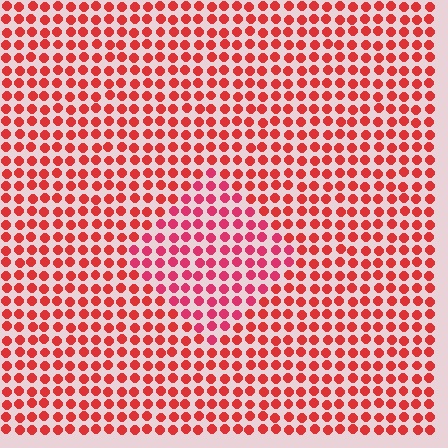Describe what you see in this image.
The image is filled with small red elements in a uniform arrangement. A diamond-shaped region is visible where the elements are tinted to a slightly different hue, forming a subtle color boundary.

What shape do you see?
I see a diamond.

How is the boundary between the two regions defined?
The boundary is defined purely by a slight shift in hue (about 20 degrees). Spacing, size, and orientation are identical on both sides.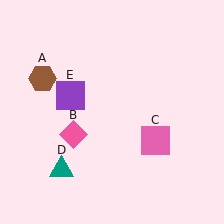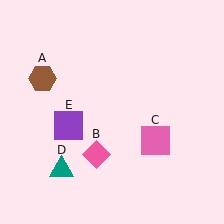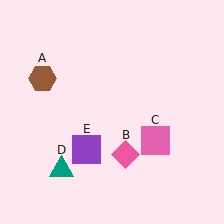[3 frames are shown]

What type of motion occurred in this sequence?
The pink diamond (object B), purple square (object E) rotated counterclockwise around the center of the scene.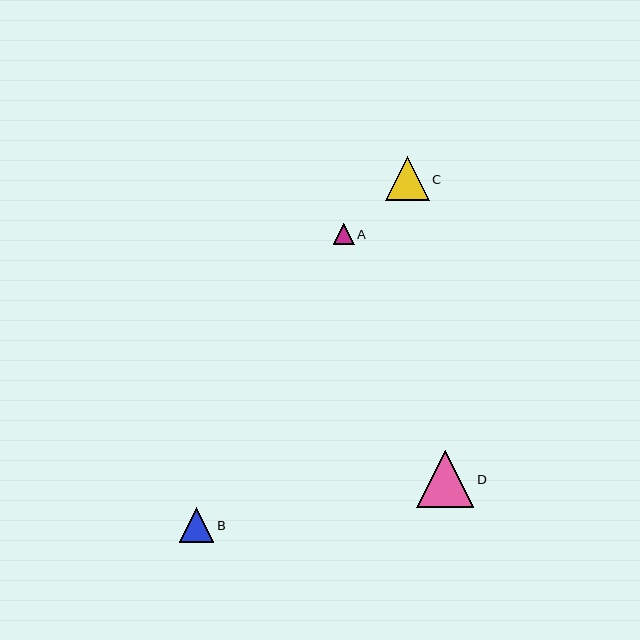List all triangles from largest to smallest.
From largest to smallest: D, C, B, A.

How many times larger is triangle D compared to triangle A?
Triangle D is approximately 2.7 times the size of triangle A.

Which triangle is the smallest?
Triangle A is the smallest with a size of approximately 21 pixels.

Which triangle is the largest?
Triangle D is the largest with a size of approximately 57 pixels.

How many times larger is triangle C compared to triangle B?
Triangle C is approximately 1.3 times the size of triangle B.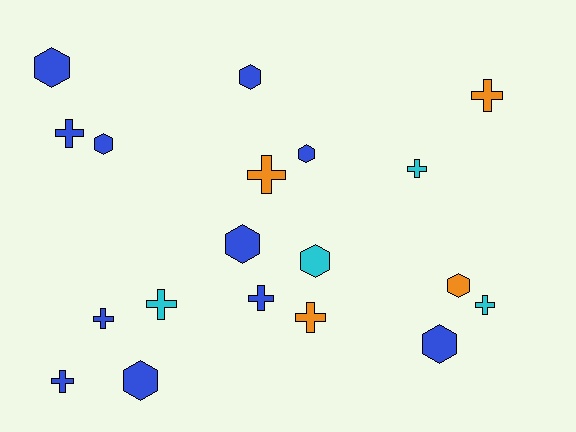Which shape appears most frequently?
Cross, with 10 objects.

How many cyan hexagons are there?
There is 1 cyan hexagon.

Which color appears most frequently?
Blue, with 11 objects.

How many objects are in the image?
There are 19 objects.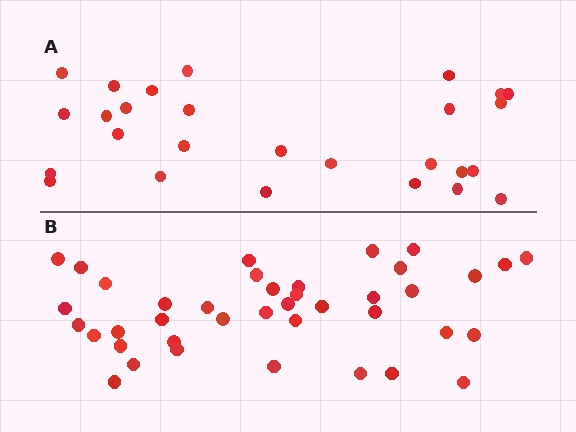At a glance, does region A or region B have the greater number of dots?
Region B (the bottom region) has more dots.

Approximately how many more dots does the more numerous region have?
Region B has approximately 15 more dots than region A.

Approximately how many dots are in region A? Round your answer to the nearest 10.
About 30 dots. (The exact count is 27, which rounds to 30.)